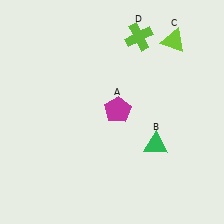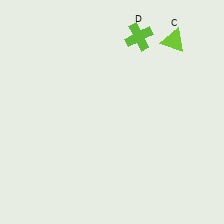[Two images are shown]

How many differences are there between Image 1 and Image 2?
There are 2 differences between the two images.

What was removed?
The green triangle (B), the magenta pentagon (A) were removed in Image 2.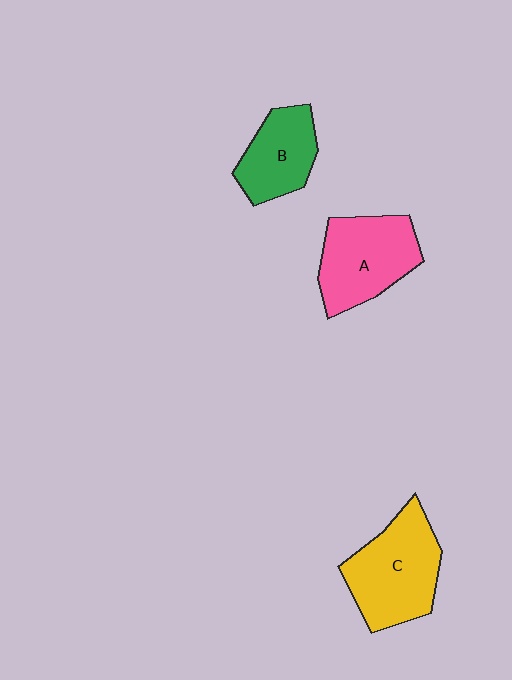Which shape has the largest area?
Shape C (yellow).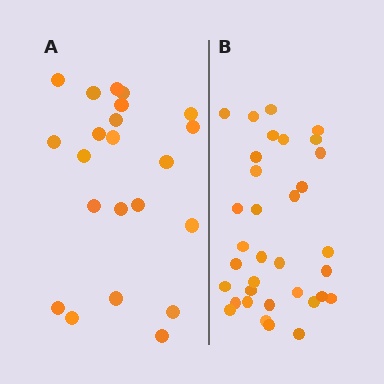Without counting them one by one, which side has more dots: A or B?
Region B (the right region) has more dots.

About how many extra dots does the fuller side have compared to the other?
Region B has roughly 12 or so more dots than region A.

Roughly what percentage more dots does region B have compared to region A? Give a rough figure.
About 55% more.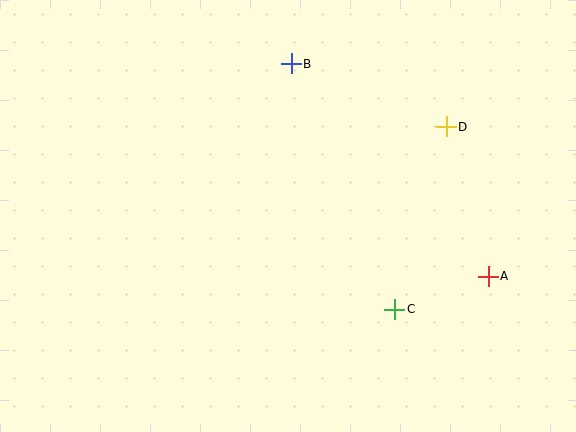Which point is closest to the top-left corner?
Point B is closest to the top-left corner.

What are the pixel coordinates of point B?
Point B is at (291, 64).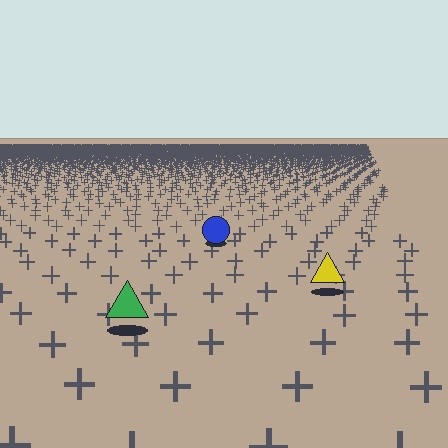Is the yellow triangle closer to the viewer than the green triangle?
No. The green triangle is closer — you can tell from the texture gradient: the ground texture is coarser near it.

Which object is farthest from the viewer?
The blue circle is farthest from the viewer. It appears smaller and the ground texture around it is denser.